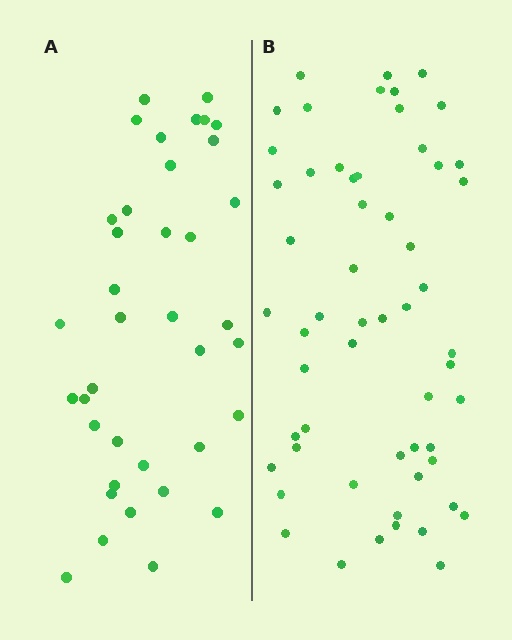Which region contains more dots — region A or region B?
Region B (the right region) has more dots.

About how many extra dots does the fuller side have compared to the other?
Region B has approximately 20 more dots than region A.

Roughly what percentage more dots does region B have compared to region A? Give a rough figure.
About 50% more.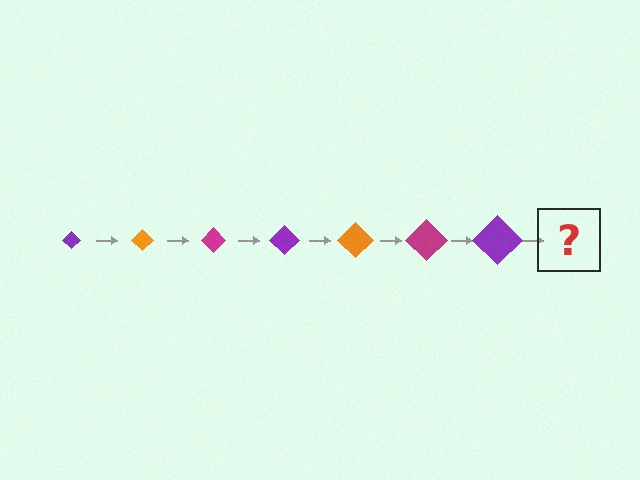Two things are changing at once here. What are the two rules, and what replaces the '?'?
The two rules are that the diamond grows larger each step and the color cycles through purple, orange, and magenta. The '?' should be an orange diamond, larger than the previous one.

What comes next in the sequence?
The next element should be an orange diamond, larger than the previous one.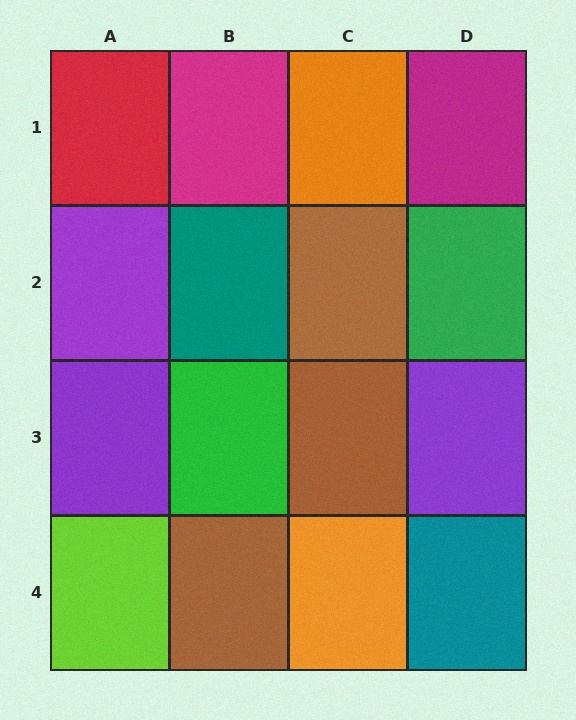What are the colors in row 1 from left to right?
Red, magenta, orange, magenta.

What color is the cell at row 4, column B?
Brown.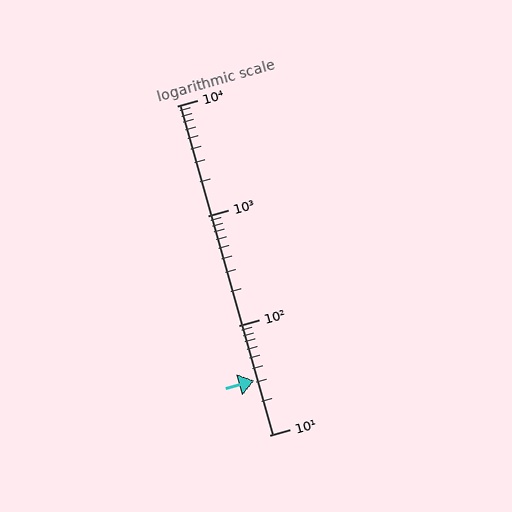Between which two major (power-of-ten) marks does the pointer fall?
The pointer is between 10 and 100.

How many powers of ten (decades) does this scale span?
The scale spans 3 decades, from 10 to 10000.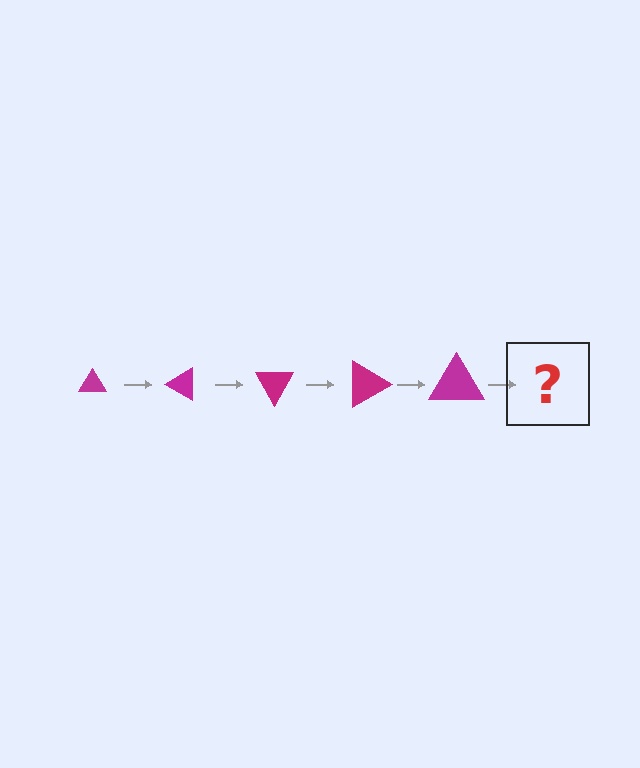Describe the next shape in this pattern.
It should be a triangle, larger than the previous one and rotated 150 degrees from the start.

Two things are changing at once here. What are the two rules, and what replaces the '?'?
The two rules are that the triangle grows larger each step and it rotates 30 degrees each step. The '?' should be a triangle, larger than the previous one and rotated 150 degrees from the start.